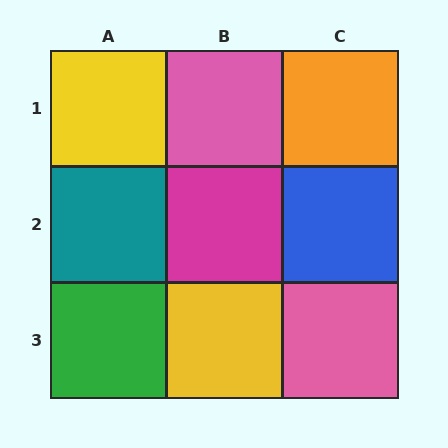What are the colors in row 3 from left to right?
Green, yellow, pink.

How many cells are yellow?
2 cells are yellow.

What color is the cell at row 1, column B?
Pink.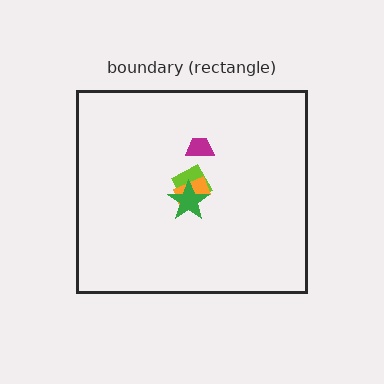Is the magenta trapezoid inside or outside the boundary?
Inside.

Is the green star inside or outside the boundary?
Inside.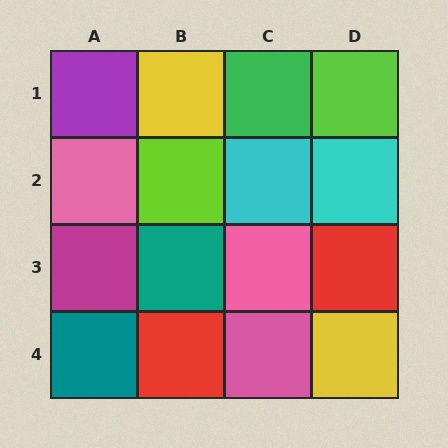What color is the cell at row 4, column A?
Teal.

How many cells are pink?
3 cells are pink.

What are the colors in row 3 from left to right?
Magenta, teal, pink, red.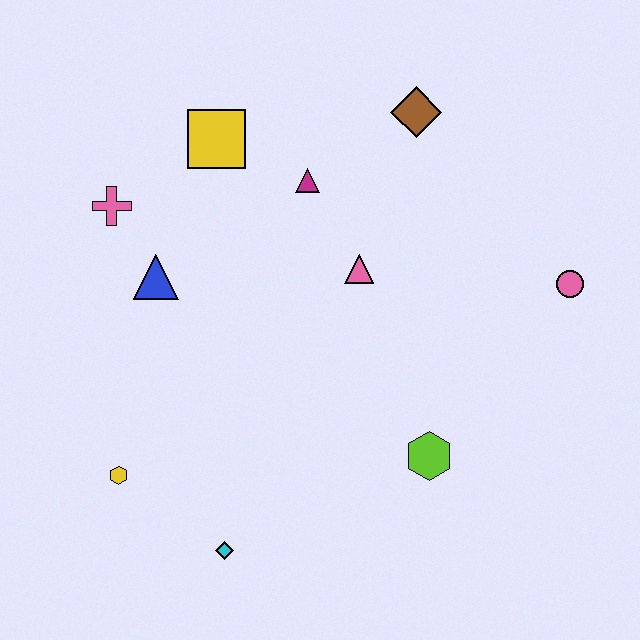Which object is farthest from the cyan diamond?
The brown diamond is farthest from the cyan diamond.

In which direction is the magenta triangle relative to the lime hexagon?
The magenta triangle is above the lime hexagon.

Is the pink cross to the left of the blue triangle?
Yes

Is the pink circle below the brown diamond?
Yes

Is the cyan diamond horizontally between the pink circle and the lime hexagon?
No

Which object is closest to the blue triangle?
The pink cross is closest to the blue triangle.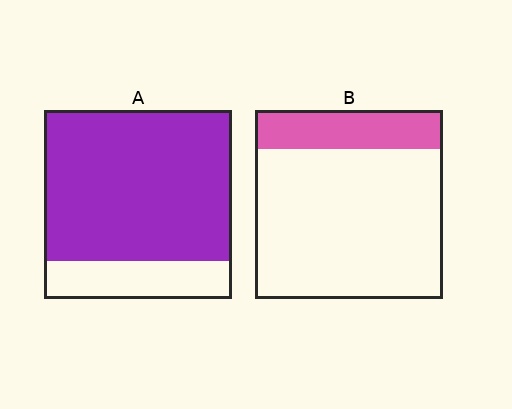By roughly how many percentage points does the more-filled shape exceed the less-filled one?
By roughly 60 percentage points (A over B).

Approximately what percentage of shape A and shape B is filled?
A is approximately 80% and B is approximately 20%.